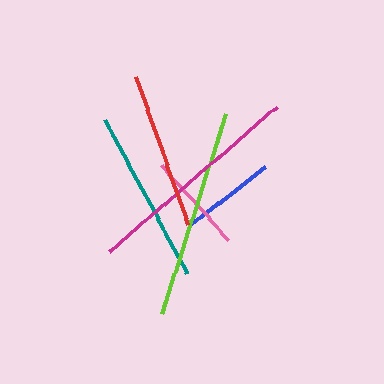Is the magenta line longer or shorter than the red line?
The magenta line is longer than the red line.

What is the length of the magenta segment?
The magenta segment is approximately 222 pixels long.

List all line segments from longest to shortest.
From longest to shortest: magenta, lime, teal, red, pink, blue.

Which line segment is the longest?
The magenta line is the longest at approximately 222 pixels.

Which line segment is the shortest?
The blue line is the shortest at approximately 94 pixels.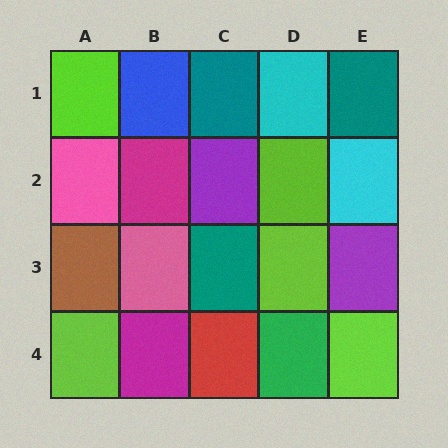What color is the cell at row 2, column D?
Lime.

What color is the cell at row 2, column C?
Purple.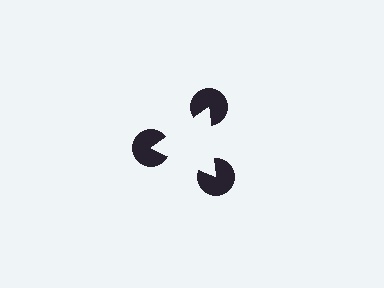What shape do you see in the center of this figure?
An illusory triangle — its edges are inferred from the aligned wedge cuts in the pac-man discs, not physically drawn.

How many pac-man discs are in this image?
There are 3 — one at each vertex of the illusory triangle.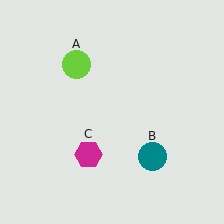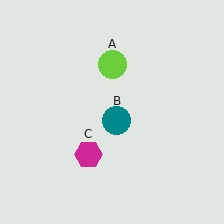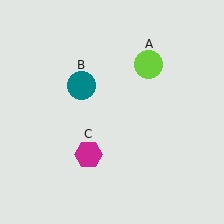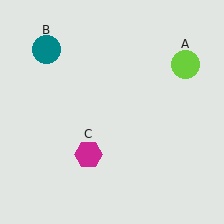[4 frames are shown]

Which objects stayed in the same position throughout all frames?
Magenta hexagon (object C) remained stationary.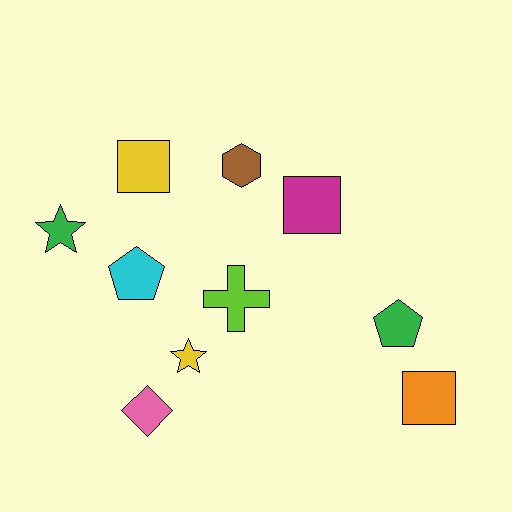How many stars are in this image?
There are 2 stars.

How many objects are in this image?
There are 10 objects.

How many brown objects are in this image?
There is 1 brown object.